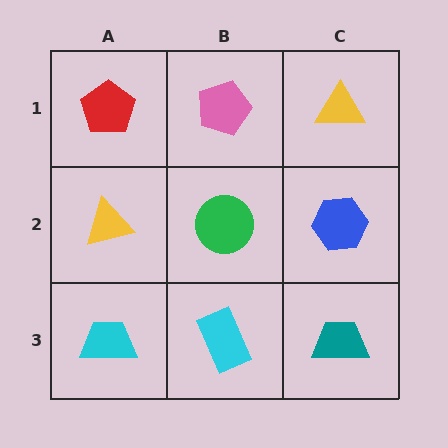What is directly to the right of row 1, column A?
A pink pentagon.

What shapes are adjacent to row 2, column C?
A yellow triangle (row 1, column C), a teal trapezoid (row 3, column C), a green circle (row 2, column B).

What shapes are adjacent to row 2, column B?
A pink pentagon (row 1, column B), a cyan rectangle (row 3, column B), a yellow triangle (row 2, column A), a blue hexagon (row 2, column C).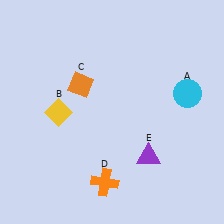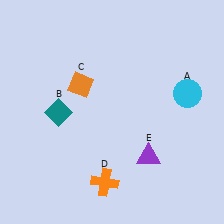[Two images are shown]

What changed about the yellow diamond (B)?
In Image 1, B is yellow. In Image 2, it changed to teal.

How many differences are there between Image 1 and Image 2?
There is 1 difference between the two images.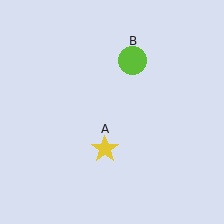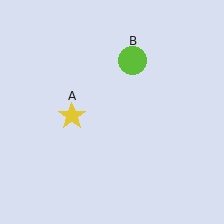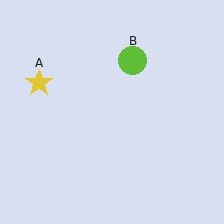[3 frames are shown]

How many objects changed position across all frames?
1 object changed position: yellow star (object A).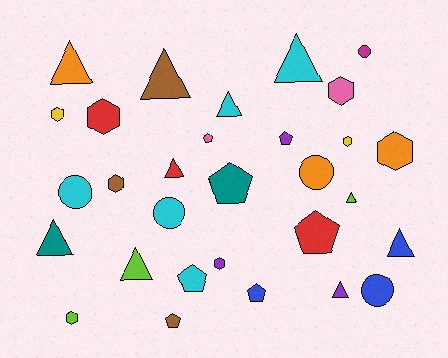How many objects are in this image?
There are 30 objects.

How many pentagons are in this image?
There are 7 pentagons.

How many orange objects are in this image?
There are 3 orange objects.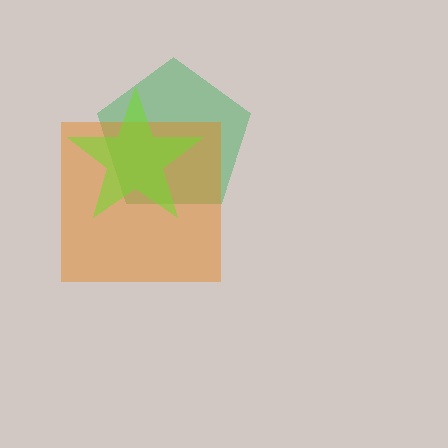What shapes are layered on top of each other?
The layered shapes are: a green pentagon, an orange square, a lime star.